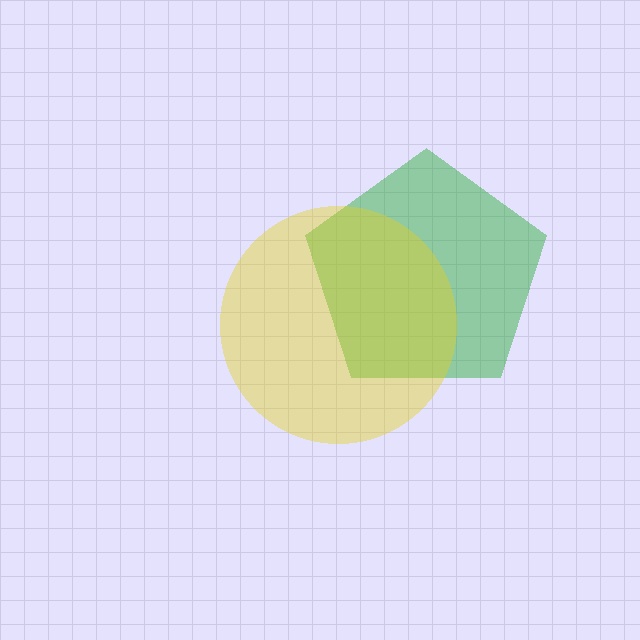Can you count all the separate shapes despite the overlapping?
Yes, there are 2 separate shapes.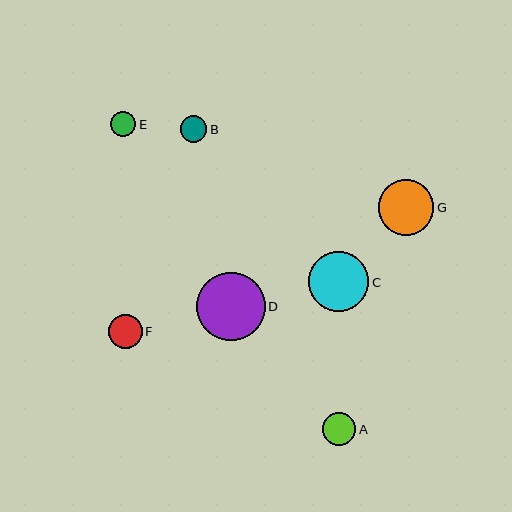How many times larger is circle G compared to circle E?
Circle G is approximately 2.2 times the size of circle E.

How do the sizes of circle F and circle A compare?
Circle F and circle A are approximately the same size.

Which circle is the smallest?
Circle E is the smallest with a size of approximately 25 pixels.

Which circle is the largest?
Circle D is the largest with a size of approximately 68 pixels.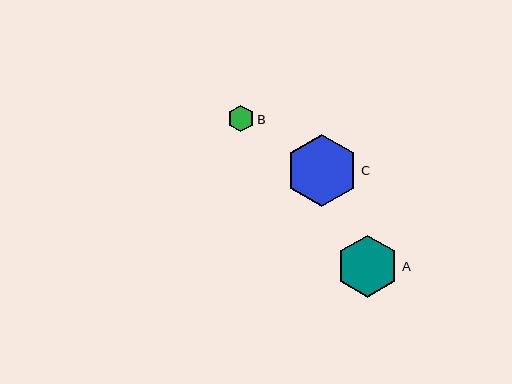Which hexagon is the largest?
Hexagon C is the largest with a size of approximately 72 pixels.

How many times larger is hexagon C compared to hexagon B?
Hexagon C is approximately 2.7 times the size of hexagon B.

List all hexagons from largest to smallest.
From largest to smallest: C, A, B.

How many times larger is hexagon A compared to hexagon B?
Hexagon A is approximately 2.4 times the size of hexagon B.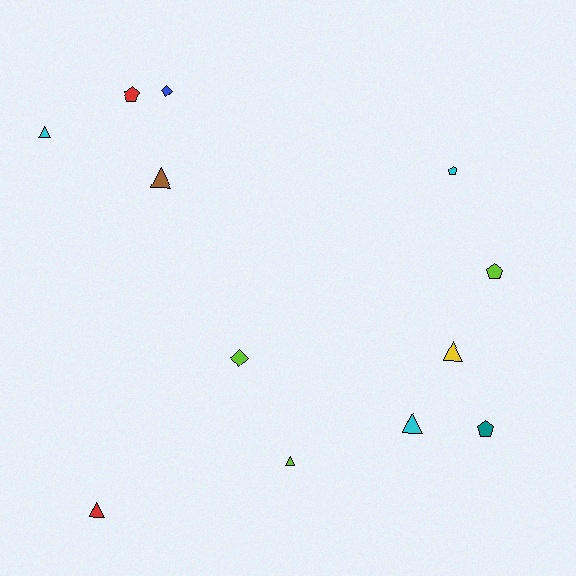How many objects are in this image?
There are 12 objects.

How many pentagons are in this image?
There are 4 pentagons.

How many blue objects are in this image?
There is 1 blue object.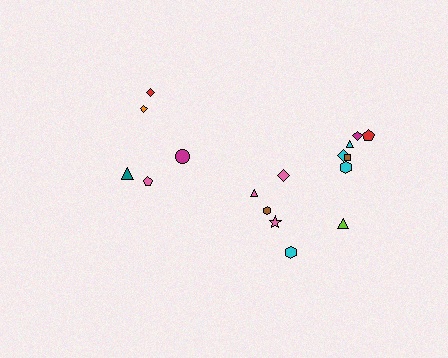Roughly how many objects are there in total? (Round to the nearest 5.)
Roughly 15 objects in total.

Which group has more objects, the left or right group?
The right group.